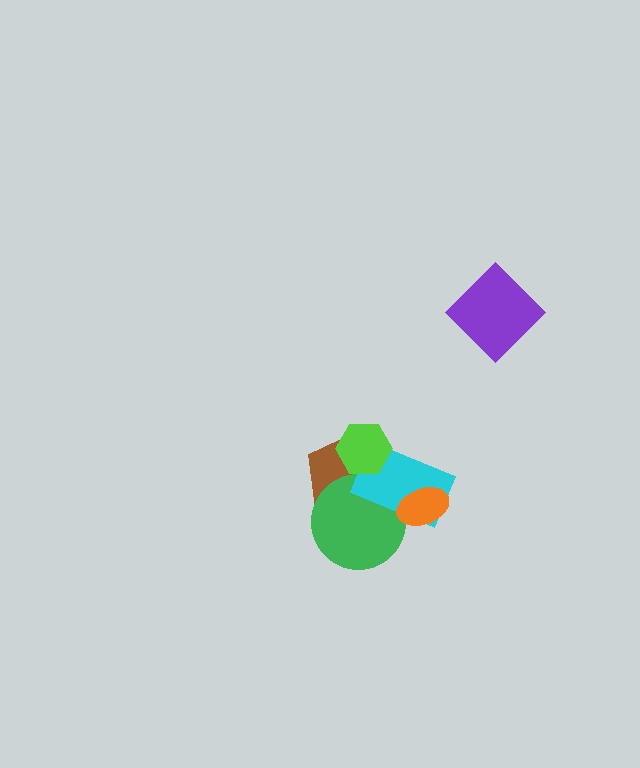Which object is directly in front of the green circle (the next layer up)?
The cyan rectangle is directly in front of the green circle.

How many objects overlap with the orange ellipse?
2 objects overlap with the orange ellipse.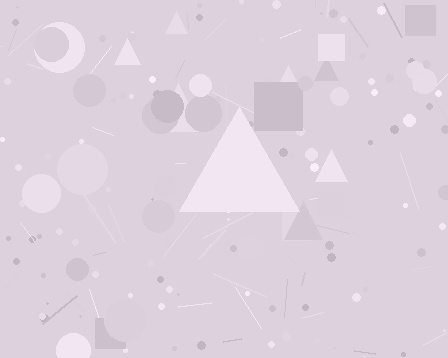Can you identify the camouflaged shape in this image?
The camouflaged shape is a triangle.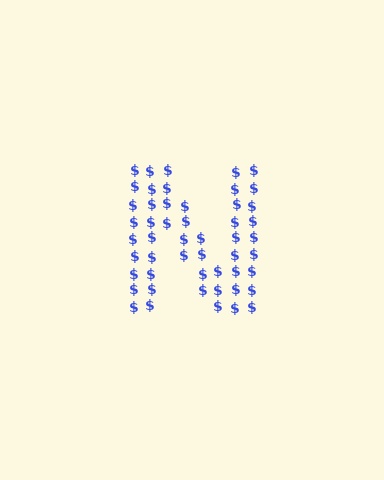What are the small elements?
The small elements are dollar signs.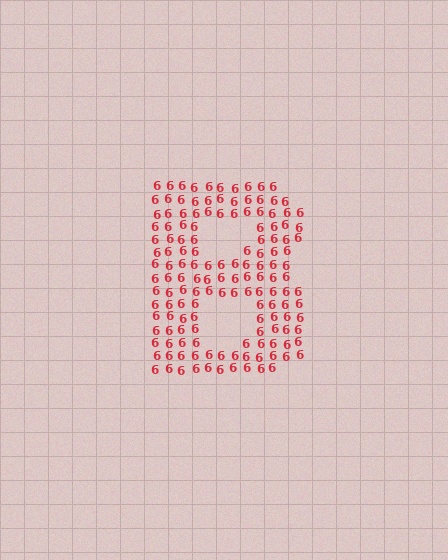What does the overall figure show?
The overall figure shows the letter B.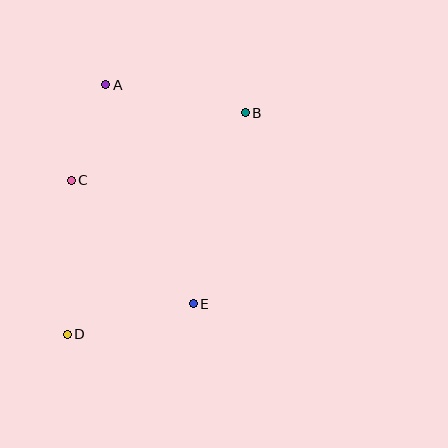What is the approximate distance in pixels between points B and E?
The distance between B and E is approximately 198 pixels.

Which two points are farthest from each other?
Points B and D are farthest from each other.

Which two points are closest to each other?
Points A and C are closest to each other.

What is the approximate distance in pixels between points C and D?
The distance between C and D is approximately 154 pixels.